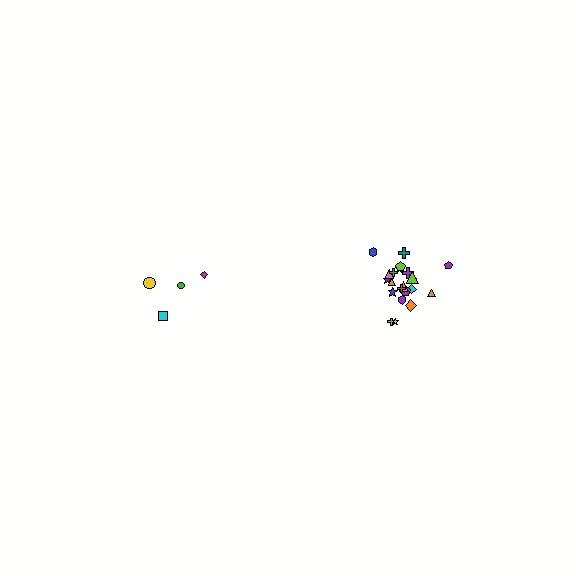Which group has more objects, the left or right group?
The right group.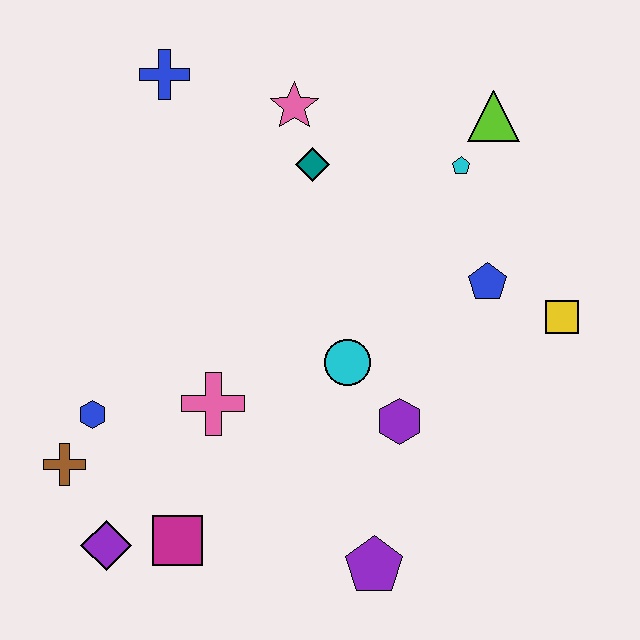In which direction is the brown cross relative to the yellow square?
The brown cross is to the left of the yellow square.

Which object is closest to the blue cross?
The pink star is closest to the blue cross.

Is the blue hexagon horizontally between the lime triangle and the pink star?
No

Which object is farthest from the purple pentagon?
The blue cross is farthest from the purple pentagon.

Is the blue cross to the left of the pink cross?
Yes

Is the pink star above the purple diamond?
Yes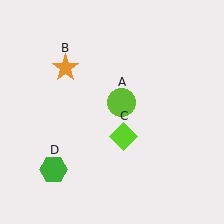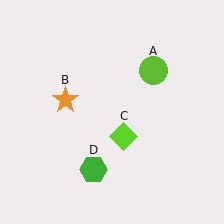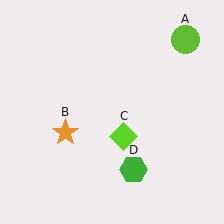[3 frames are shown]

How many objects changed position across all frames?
3 objects changed position: lime circle (object A), orange star (object B), green hexagon (object D).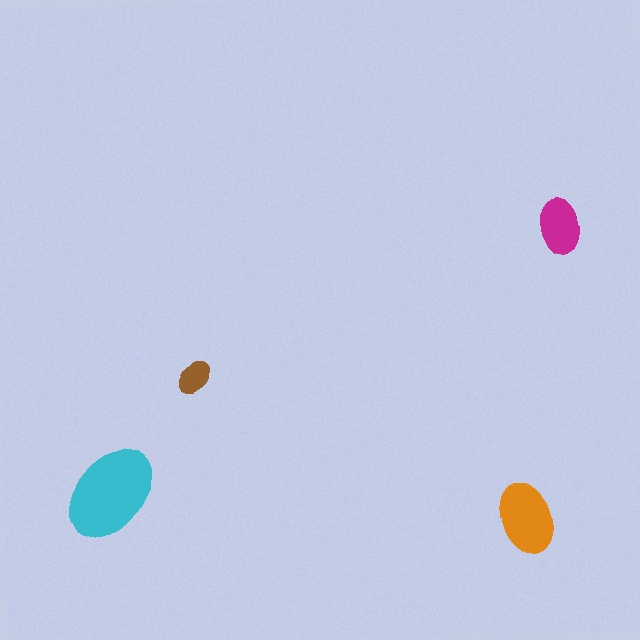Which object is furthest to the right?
The magenta ellipse is rightmost.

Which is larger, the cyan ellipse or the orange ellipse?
The cyan one.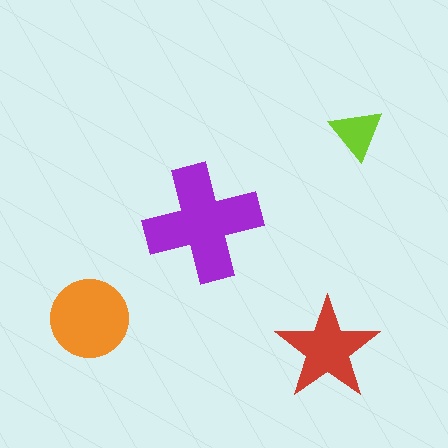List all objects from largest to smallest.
The purple cross, the orange circle, the red star, the lime triangle.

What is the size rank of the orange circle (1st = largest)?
2nd.